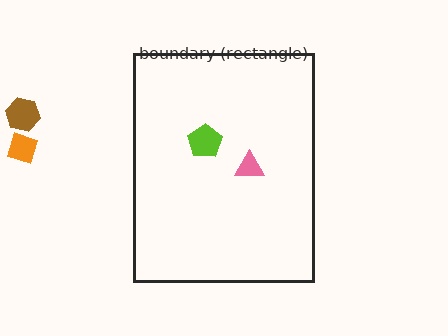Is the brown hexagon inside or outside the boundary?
Outside.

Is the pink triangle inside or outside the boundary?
Inside.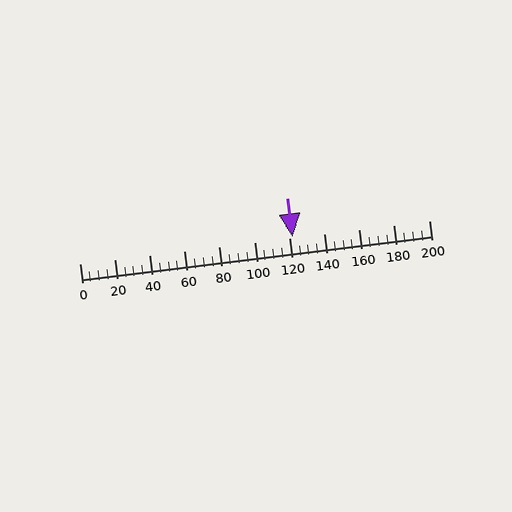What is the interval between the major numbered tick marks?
The major tick marks are spaced 20 units apart.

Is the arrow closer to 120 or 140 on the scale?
The arrow is closer to 120.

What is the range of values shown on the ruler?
The ruler shows values from 0 to 200.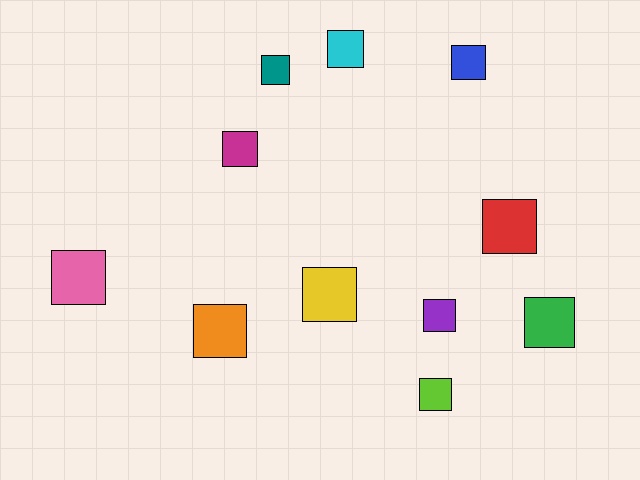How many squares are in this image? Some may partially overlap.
There are 11 squares.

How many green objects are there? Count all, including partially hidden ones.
There is 1 green object.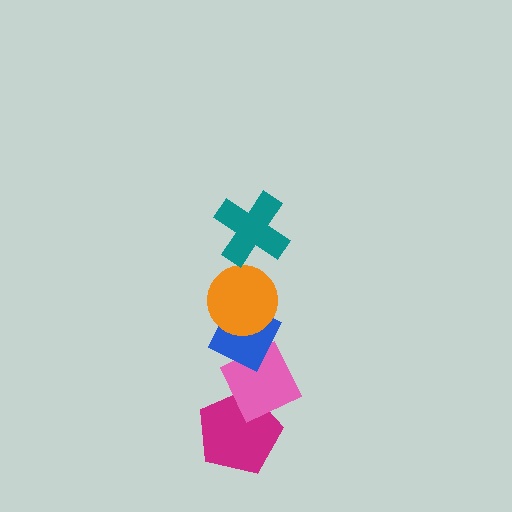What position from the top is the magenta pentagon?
The magenta pentagon is 5th from the top.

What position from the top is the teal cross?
The teal cross is 1st from the top.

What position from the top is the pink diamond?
The pink diamond is 4th from the top.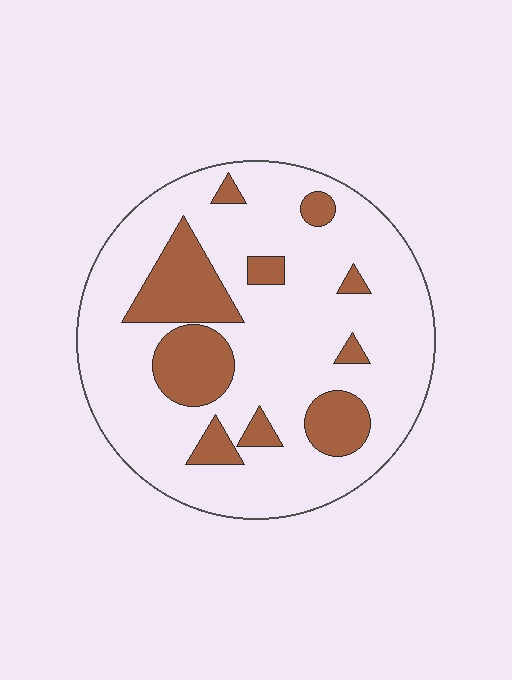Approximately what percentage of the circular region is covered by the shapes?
Approximately 20%.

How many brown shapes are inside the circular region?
10.